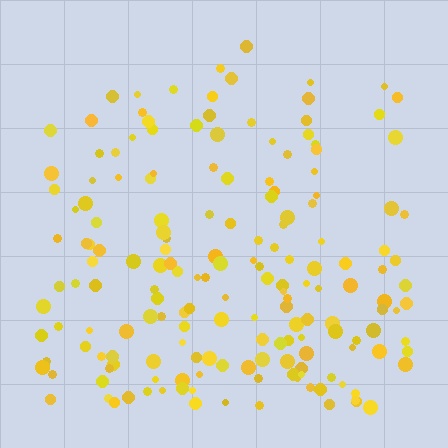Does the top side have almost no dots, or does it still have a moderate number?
Still a moderate number, just noticeably fewer than the bottom.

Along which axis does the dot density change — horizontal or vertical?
Vertical.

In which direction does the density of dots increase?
From top to bottom, with the bottom side densest.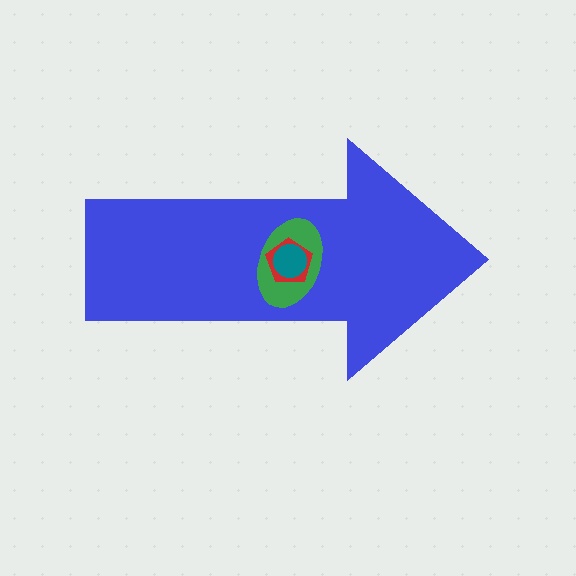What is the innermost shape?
The teal circle.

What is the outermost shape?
The blue arrow.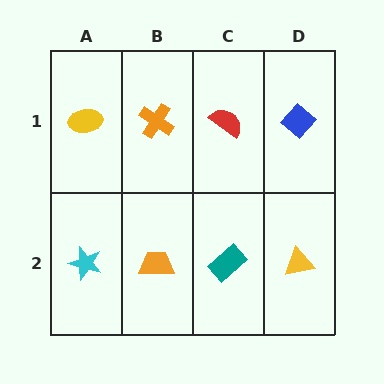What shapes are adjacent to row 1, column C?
A teal rectangle (row 2, column C), an orange cross (row 1, column B), a blue diamond (row 1, column D).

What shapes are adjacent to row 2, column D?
A blue diamond (row 1, column D), a teal rectangle (row 2, column C).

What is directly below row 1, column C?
A teal rectangle.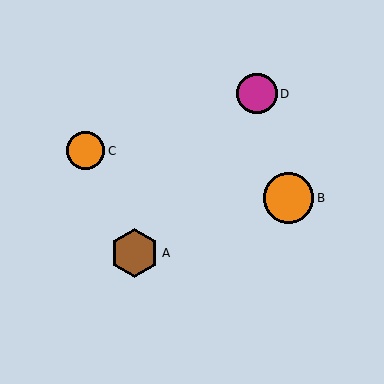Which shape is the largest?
The orange circle (labeled B) is the largest.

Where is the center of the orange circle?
The center of the orange circle is at (85, 151).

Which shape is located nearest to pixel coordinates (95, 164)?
The orange circle (labeled C) at (85, 151) is nearest to that location.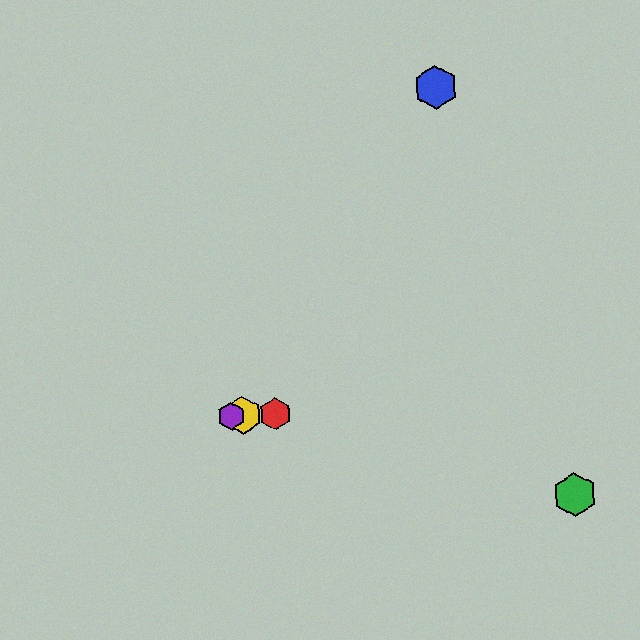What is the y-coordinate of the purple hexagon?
The purple hexagon is at y≈416.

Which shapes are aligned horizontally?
The red hexagon, the yellow hexagon, the purple hexagon are aligned horizontally.